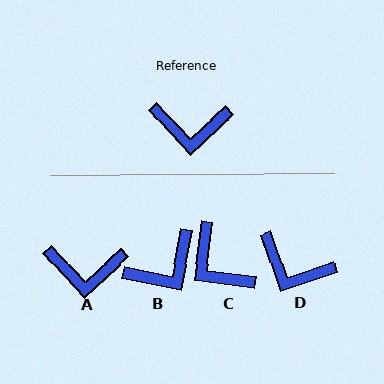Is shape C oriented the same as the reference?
No, it is off by about 50 degrees.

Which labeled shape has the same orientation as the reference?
A.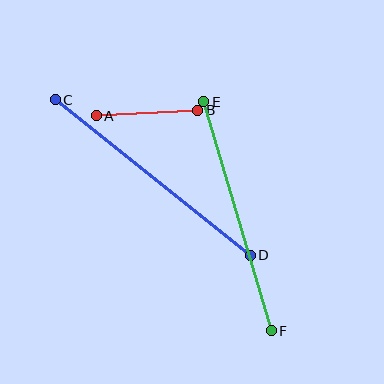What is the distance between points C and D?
The distance is approximately 249 pixels.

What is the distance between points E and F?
The distance is approximately 239 pixels.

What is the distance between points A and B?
The distance is approximately 102 pixels.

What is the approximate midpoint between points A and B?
The midpoint is at approximately (147, 113) pixels.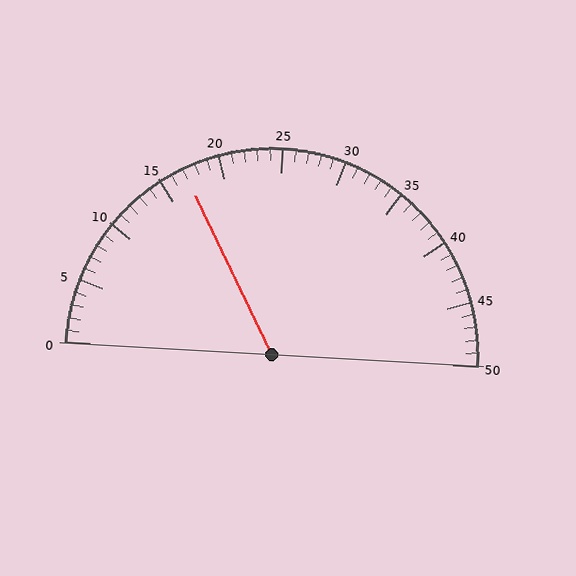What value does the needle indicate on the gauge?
The needle indicates approximately 17.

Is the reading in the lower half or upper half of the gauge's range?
The reading is in the lower half of the range (0 to 50).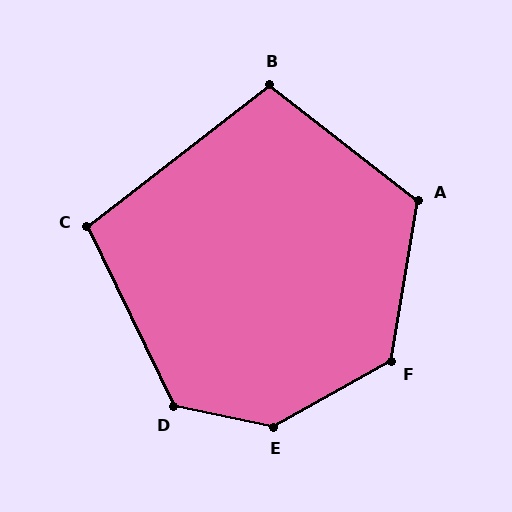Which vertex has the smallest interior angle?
C, at approximately 102 degrees.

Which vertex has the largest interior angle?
E, at approximately 140 degrees.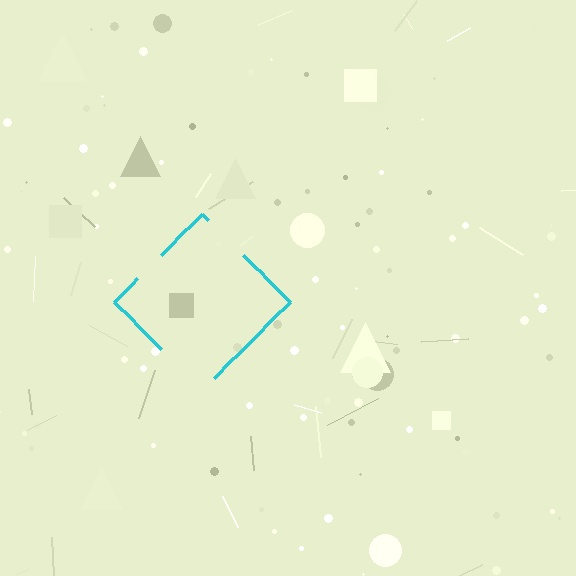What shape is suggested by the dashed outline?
The dashed outline suggests a diamond.